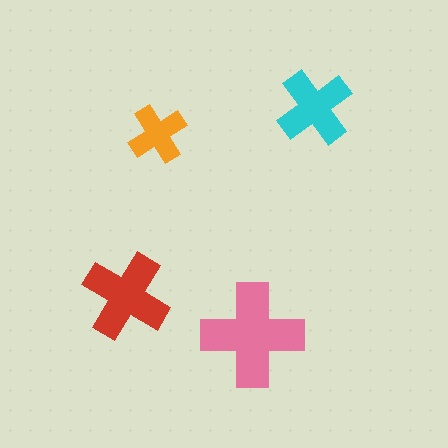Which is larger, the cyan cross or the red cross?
The red one.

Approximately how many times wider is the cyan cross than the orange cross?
About 1.5 times wider.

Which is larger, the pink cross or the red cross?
The pink one.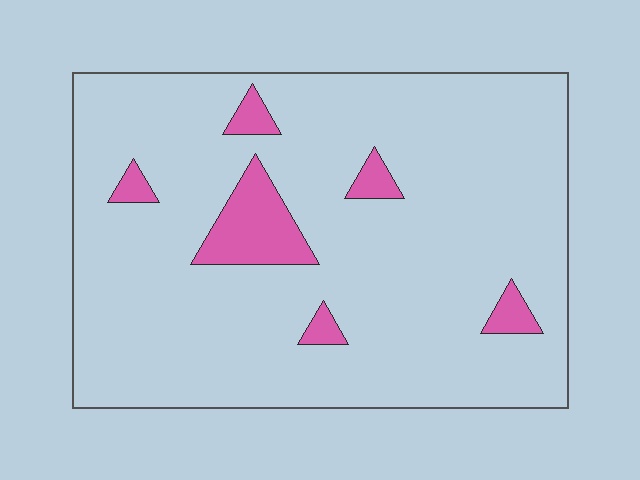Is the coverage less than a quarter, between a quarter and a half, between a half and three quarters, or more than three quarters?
Less than a quarter.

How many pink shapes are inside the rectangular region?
6.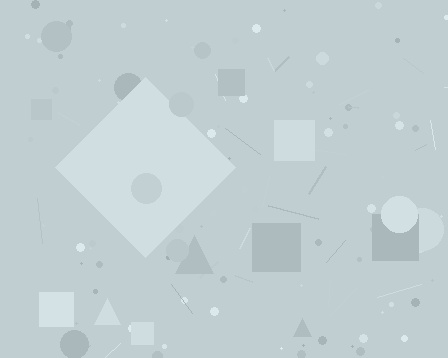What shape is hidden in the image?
A diamond is hidden in the image.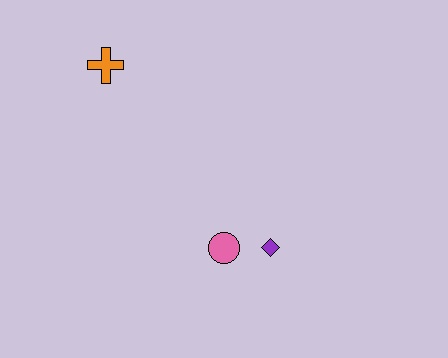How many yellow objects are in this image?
There are no yellow objects.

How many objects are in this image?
There are 3 objects.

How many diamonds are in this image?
There is 1 diamond.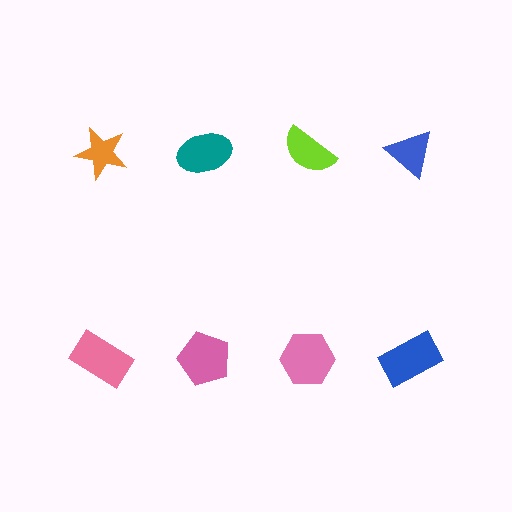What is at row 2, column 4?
A blue rectangle.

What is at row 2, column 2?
A pink pentagon.